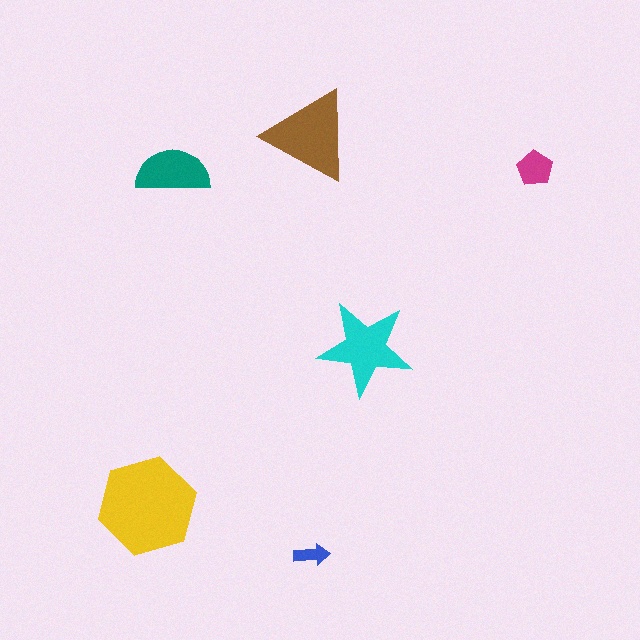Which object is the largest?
The yellow hexagon.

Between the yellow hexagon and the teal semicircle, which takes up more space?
The yellow hexagon.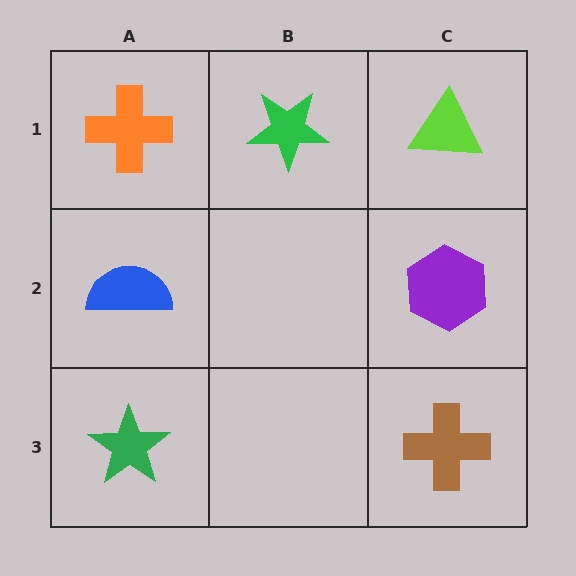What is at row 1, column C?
A lime triangle.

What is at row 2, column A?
A blue semicircle.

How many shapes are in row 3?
2 shapes.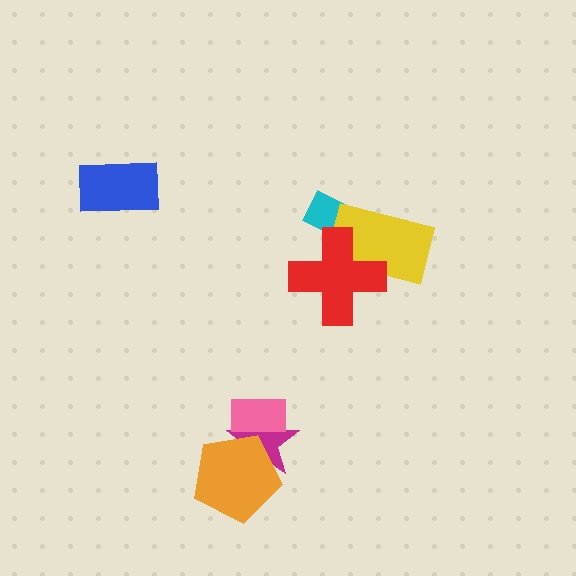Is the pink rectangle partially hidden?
Yes, it is partially covered by another shape.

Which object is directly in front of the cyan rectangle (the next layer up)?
The yellow rectangle is directly in front of the cyan rectangle.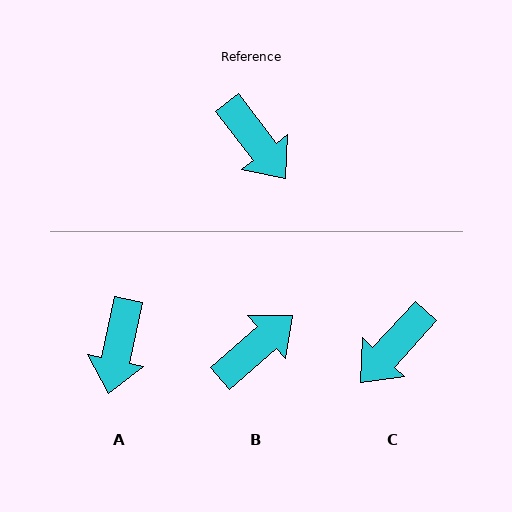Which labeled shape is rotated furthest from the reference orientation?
B, about 94 degrees away.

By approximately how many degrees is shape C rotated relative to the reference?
Approximately 80 degrees clockwise.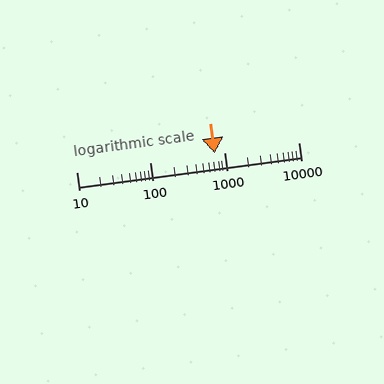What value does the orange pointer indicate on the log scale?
The pointer indicates approximately 730.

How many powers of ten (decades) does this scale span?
The scale spans 3 decades, from 10 to 10000.